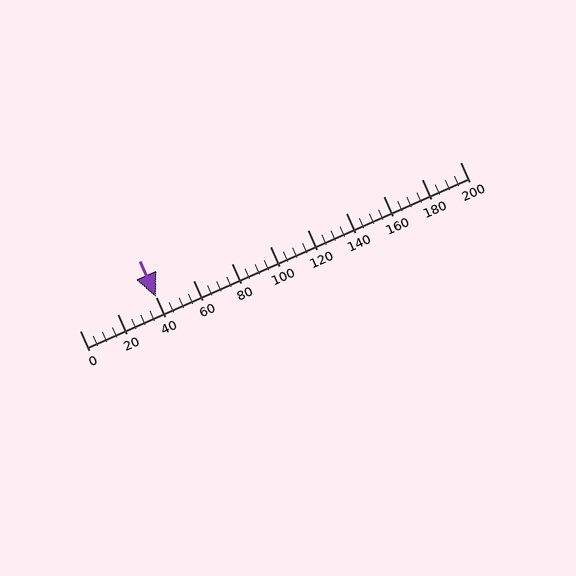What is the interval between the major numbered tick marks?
The major tick marks are spaced 20 units apart.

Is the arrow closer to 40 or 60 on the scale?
The arrow is closer to 40.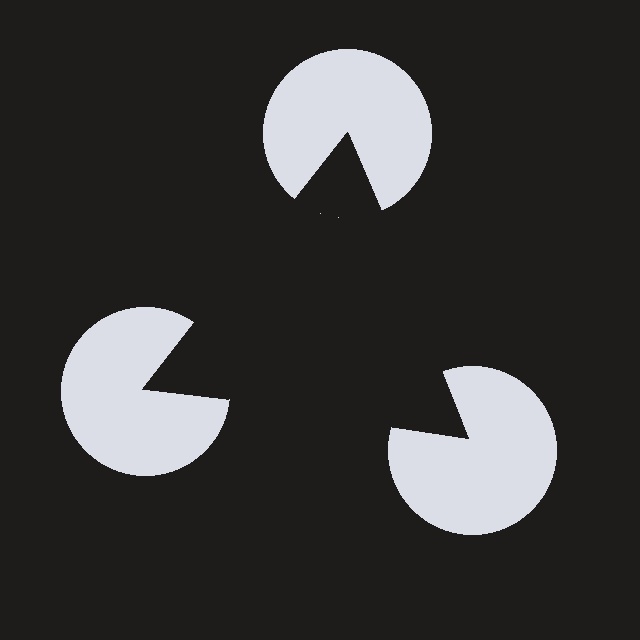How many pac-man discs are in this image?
There are 3 — one at each vertex of the illusory triangle.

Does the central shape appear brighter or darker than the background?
It typically appears slightly darker than the background, even though no actual brightness change is drawn.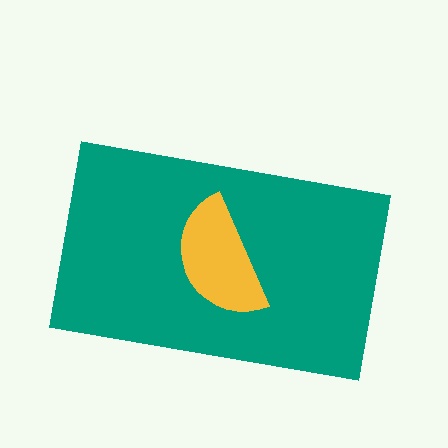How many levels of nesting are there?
2.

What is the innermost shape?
The yellow semicircle.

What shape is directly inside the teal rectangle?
The yellow semicircle.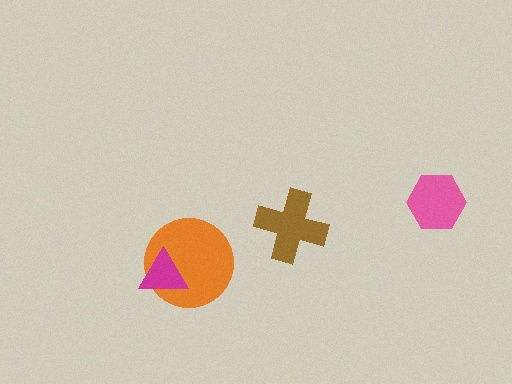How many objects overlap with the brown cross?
0 objects overlap with the brown cross.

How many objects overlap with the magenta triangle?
1 object overlaps with the magenta triangle.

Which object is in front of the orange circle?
The magenta triangle is in front of the orange circle.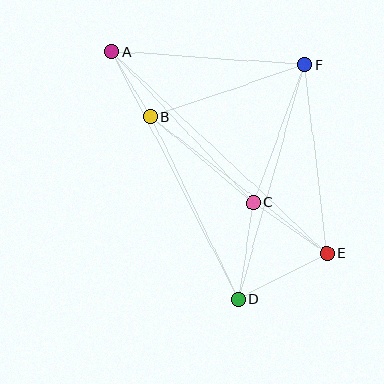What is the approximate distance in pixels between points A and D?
The distance between A and D is approximately 278 pixels.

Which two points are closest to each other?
Points A and B are closest to each other.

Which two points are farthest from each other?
Points A and E are farthest from each other.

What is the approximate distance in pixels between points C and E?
The distance between C and E is approximately 89 pixels.